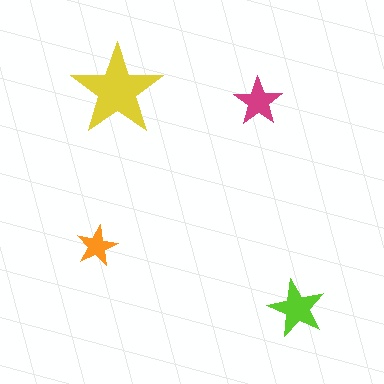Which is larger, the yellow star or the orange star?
The yellow one.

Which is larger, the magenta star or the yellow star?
The yellow one.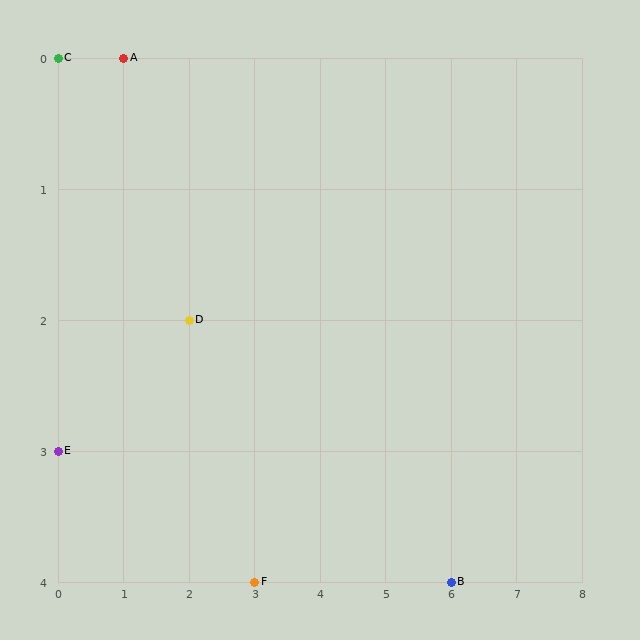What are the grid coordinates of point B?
Point B is at grid coordinates (6, 4).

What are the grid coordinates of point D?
Point D is at grid coordinates (2, 2).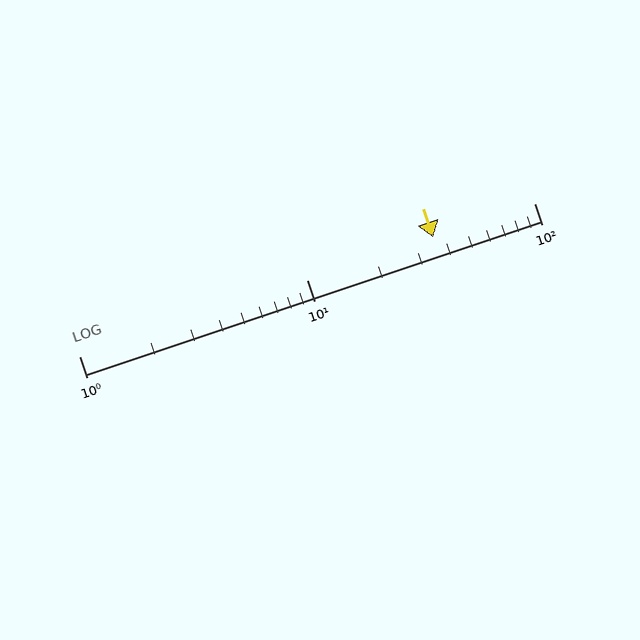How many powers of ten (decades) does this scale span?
The scale spans 2 decades, from 1 to 100.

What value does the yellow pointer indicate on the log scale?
The pointer indicates approximately 36.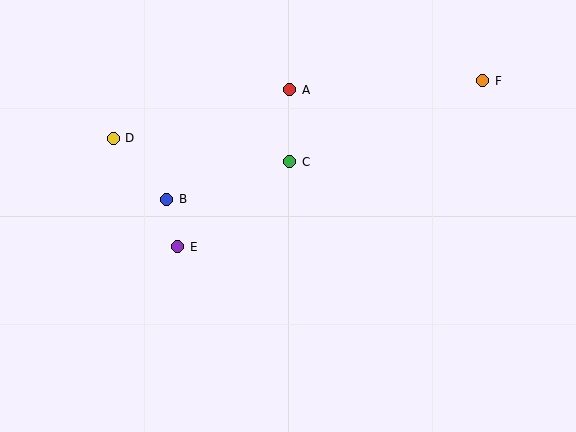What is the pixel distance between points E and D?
The distance between E and D is 126 pixels.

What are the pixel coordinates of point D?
Point D is at (113, 139).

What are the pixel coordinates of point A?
Point A is at (290, 90).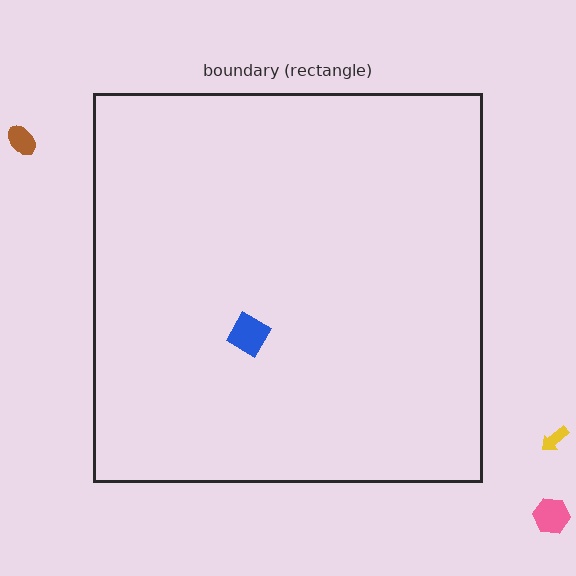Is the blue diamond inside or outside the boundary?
Inside.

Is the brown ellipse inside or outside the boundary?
Outside.